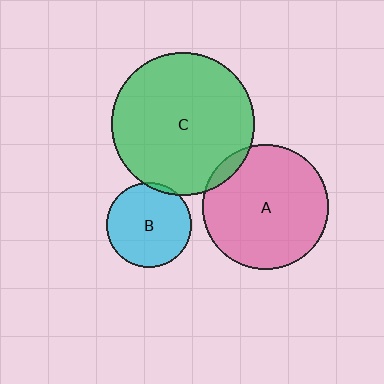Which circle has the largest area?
Circle C (green).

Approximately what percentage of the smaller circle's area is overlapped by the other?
Approximately 5%.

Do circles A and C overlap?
Yes.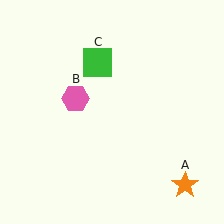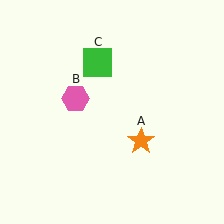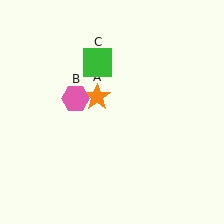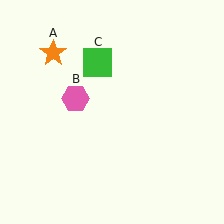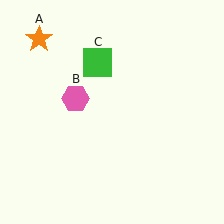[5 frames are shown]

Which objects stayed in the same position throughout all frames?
Pink hexagon (object B) and green square (object C) remained stationary.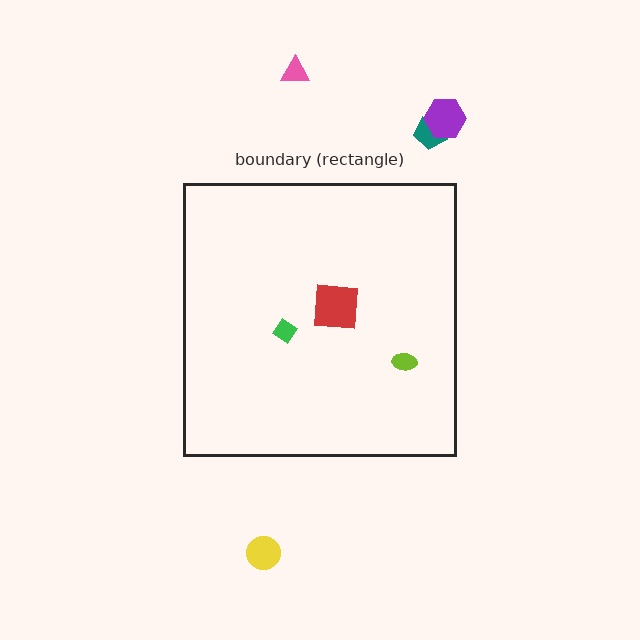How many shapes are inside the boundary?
3 inside, 4 outside.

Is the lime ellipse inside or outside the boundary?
Inside.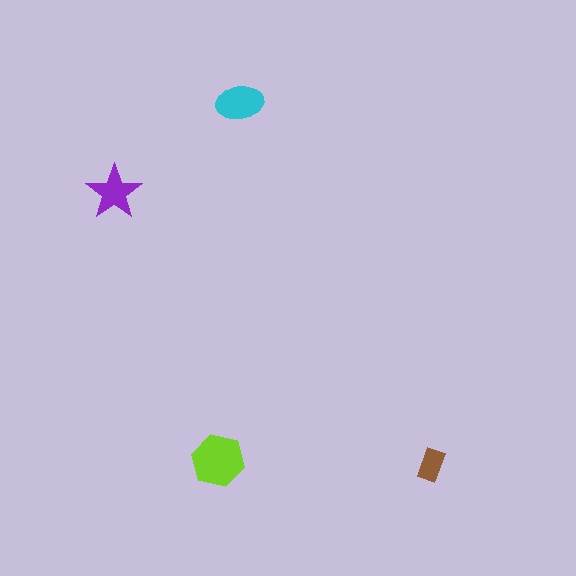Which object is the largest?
The lime hexagon.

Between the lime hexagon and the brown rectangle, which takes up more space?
The lime hexagon.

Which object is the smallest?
The brown rectangle.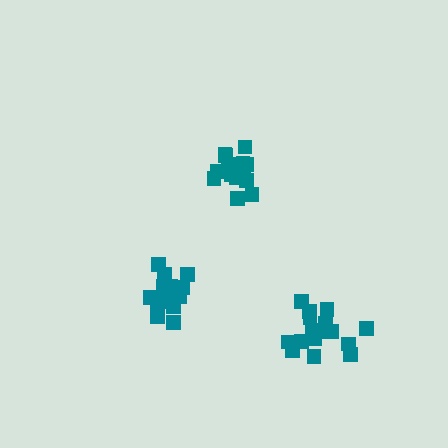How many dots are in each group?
Group 1: 15 dots, Group 2: 17 dots, Group 3: 15 dots (47 total).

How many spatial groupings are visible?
There are 3 spatial groupings.